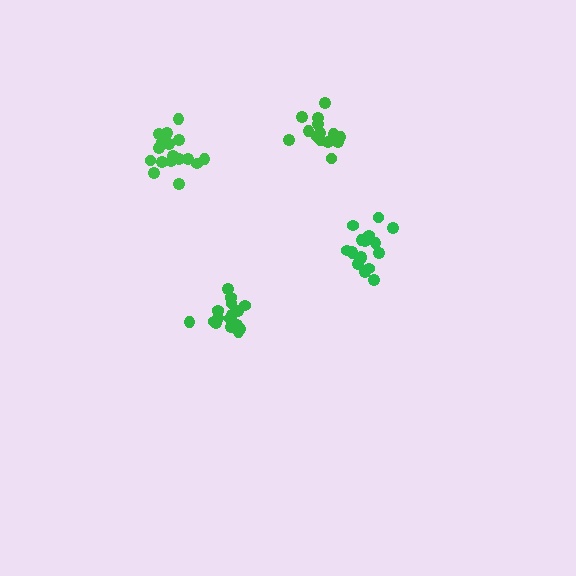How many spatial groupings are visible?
There are 4 spatial groupings.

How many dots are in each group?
Group 1: 18 dots, Group 2: 16 dots, Group 3: 17 dots, Group 4: 14 dots (65 total).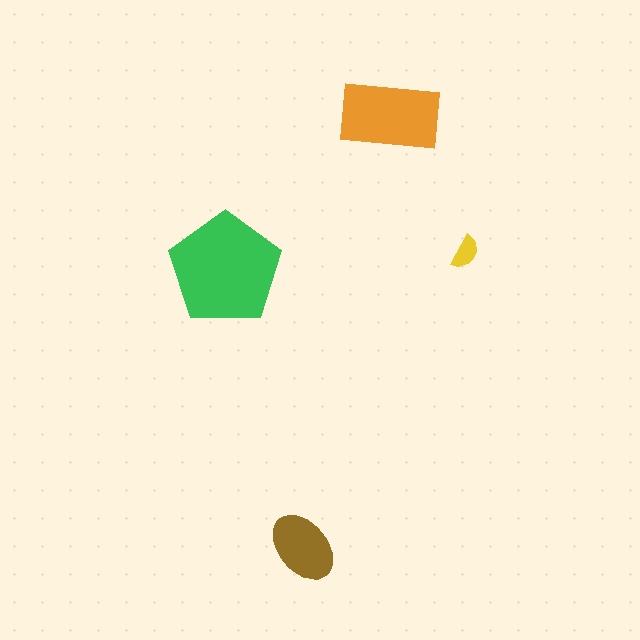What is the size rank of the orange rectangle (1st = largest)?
2nd.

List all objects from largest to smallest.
The green pentagon, the orange rectangle, the brown ellipse, the yellow semicircle.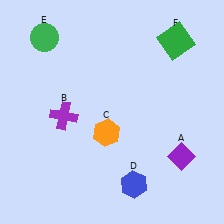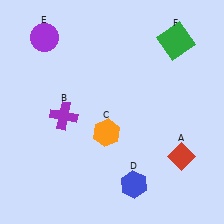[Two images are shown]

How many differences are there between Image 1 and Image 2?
There are 2 differences between the two images.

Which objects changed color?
A changed from purple to red. E changed from green to purple.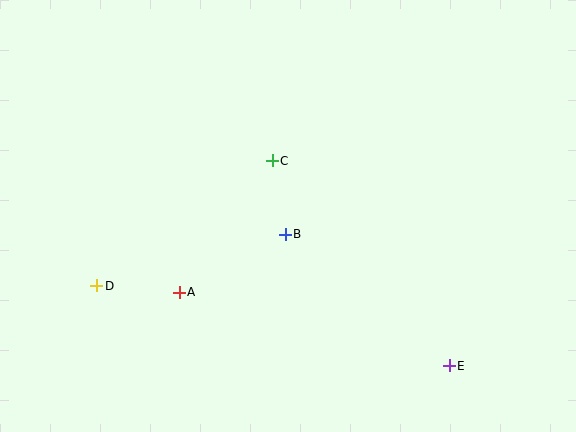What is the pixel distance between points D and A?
The distance between D and A is 83 pixels.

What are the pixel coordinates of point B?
Point B is at (285, 234).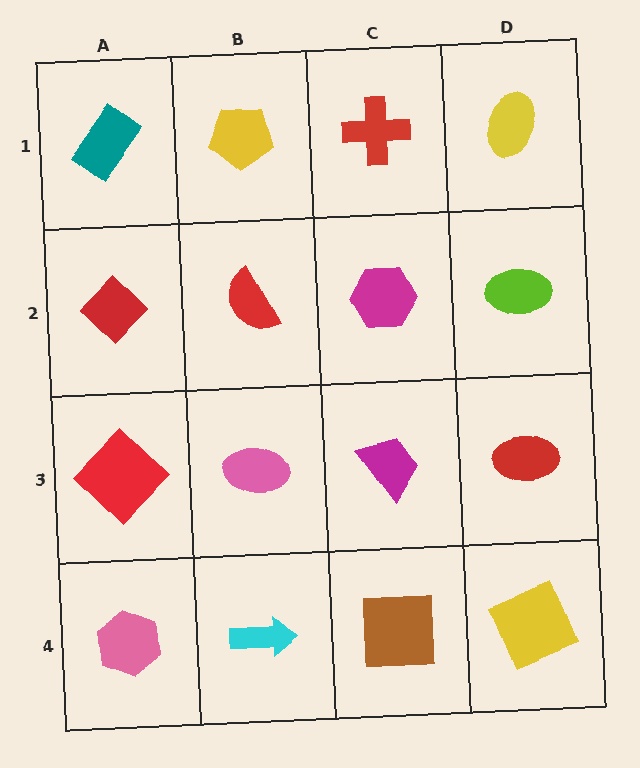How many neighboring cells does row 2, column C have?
4.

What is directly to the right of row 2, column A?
A red semicircle.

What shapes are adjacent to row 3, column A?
A red diamond (row 2, column A), a pink hexagon (row 4, column A), a pink ellipse (row 3, column B).